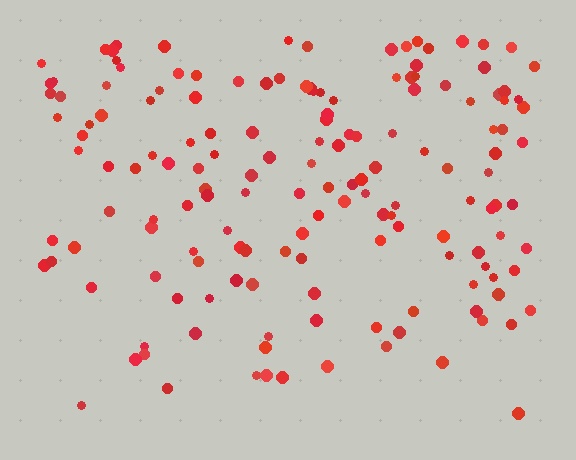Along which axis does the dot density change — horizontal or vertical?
Vertical.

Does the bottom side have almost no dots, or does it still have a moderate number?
Still a moderate number, just noticeably fewer than the top.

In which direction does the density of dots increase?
From bottom to top, with the top side densest.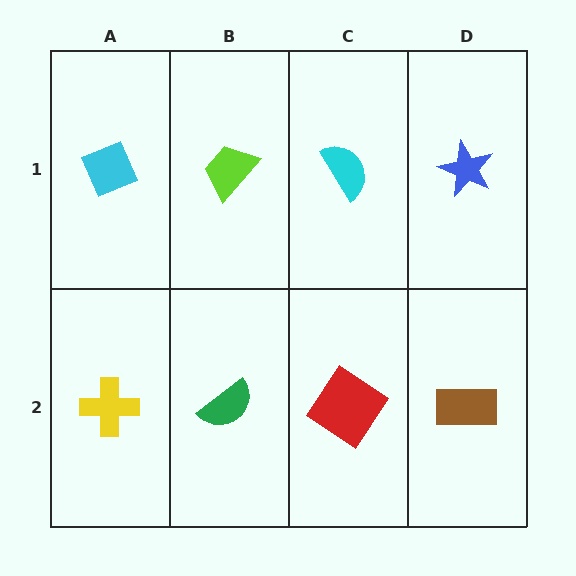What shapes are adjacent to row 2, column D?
A blue star (row 1, column D), a red diamond (row 2, column C).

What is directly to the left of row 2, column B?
A yellow cross.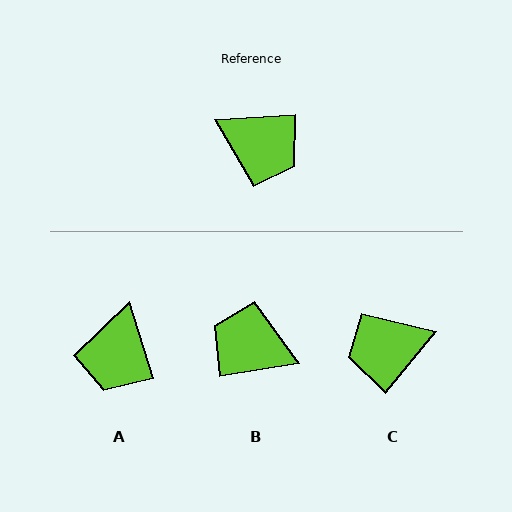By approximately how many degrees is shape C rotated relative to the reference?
Approximately 133 degrees clockwise.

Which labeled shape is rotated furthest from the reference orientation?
B, about 174 degrees away.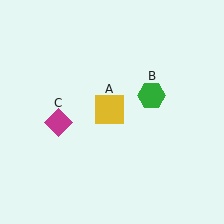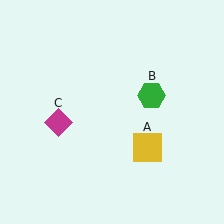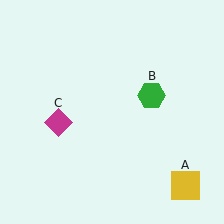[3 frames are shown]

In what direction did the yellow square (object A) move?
The yellow square (object A) moved down and to the right.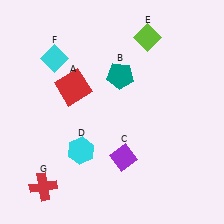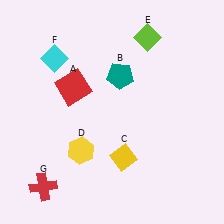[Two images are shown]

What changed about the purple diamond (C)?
In Image 1, C is purple. In Image 2, it changed to yellow.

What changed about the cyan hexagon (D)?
In Image 1, D is cyan. In Image 2, it changed to yellow.